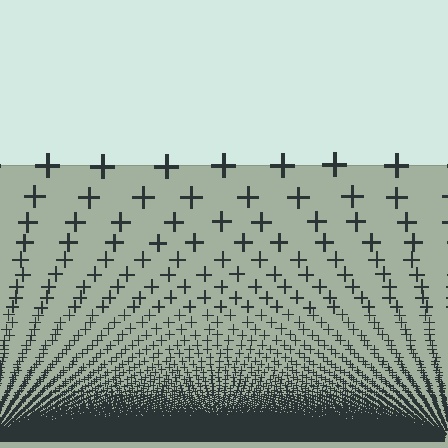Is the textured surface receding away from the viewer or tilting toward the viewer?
The surface appears to tilt toward the viewer. Texture elements get larger and sparser toward the top.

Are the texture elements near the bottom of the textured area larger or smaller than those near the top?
Smaller. The gradient is inverted — elements near the bottom are smaller and denser.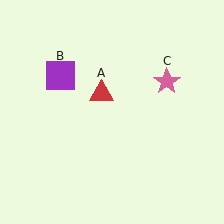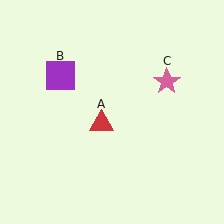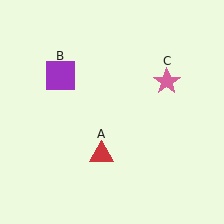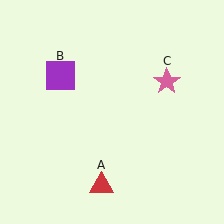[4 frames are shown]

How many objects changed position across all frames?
1 object changed position: red triangle (object A).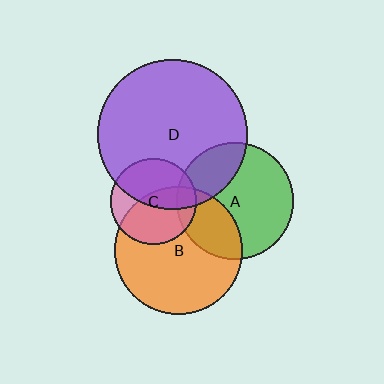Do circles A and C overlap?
Yes.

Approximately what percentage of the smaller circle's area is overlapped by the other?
Approximately 15%.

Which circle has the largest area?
Circle D (purple).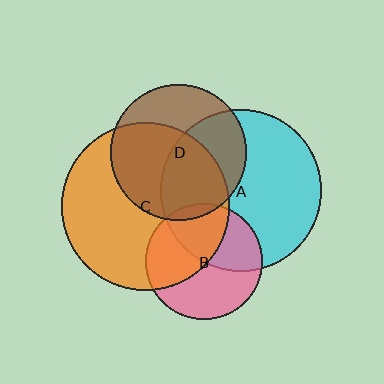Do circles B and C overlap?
Yes.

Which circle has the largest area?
Circle C (orange).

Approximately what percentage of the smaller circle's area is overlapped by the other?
Approximately 45%.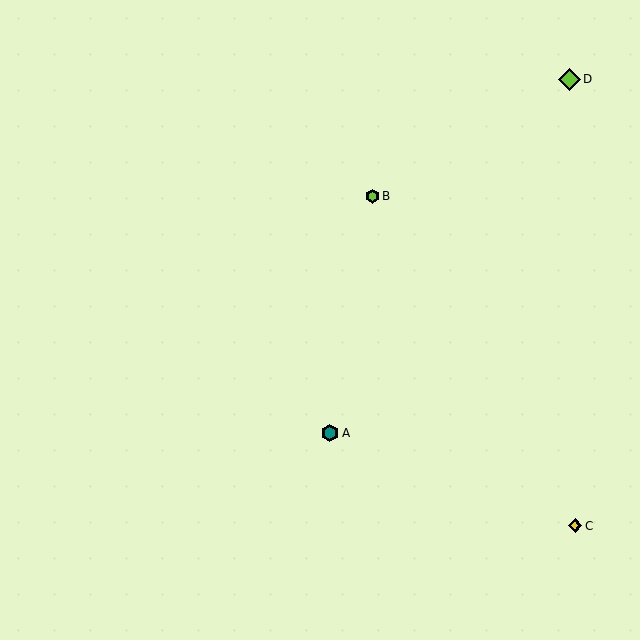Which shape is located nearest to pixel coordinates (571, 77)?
The lime diamond (labeled D) at (570, 79) is nearest to that location.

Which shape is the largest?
The lime diamond (labeled D) is the largest.